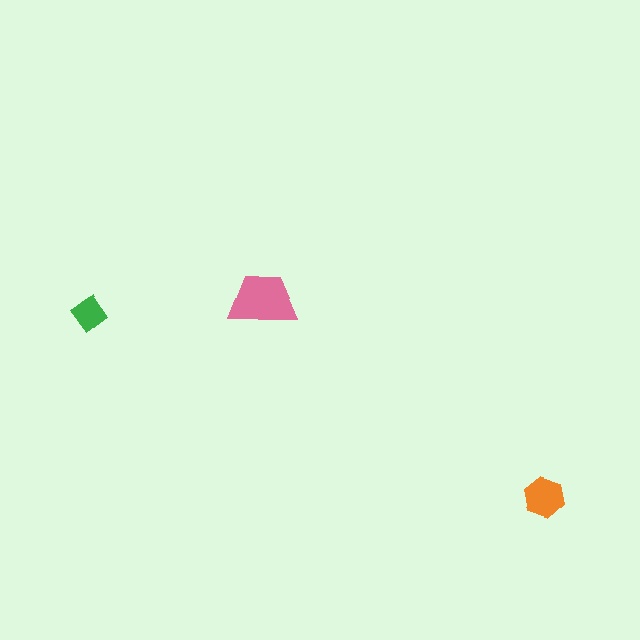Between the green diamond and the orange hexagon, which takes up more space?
The orange hexagon.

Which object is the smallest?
The green diamond.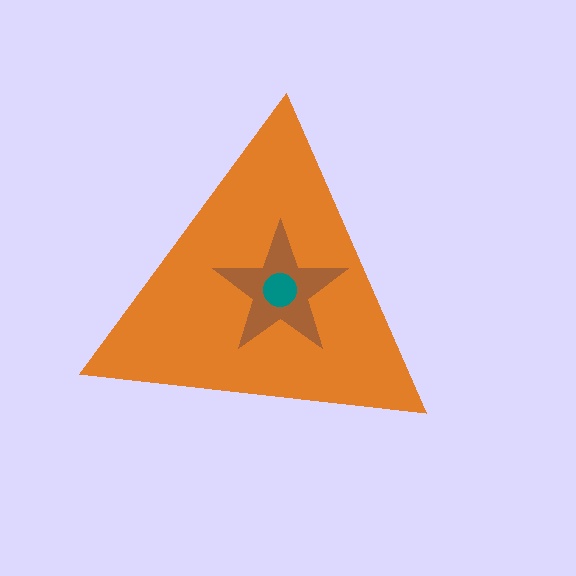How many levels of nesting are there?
3.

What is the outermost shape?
The orange triangle.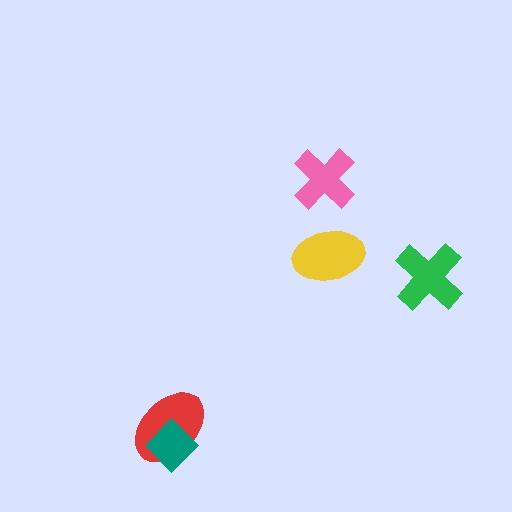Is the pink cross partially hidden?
No, no other shape covers it.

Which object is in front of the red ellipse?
The teal diamond is in front of the red ellipse.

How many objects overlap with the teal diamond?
1 object overlaps with the teal diamond.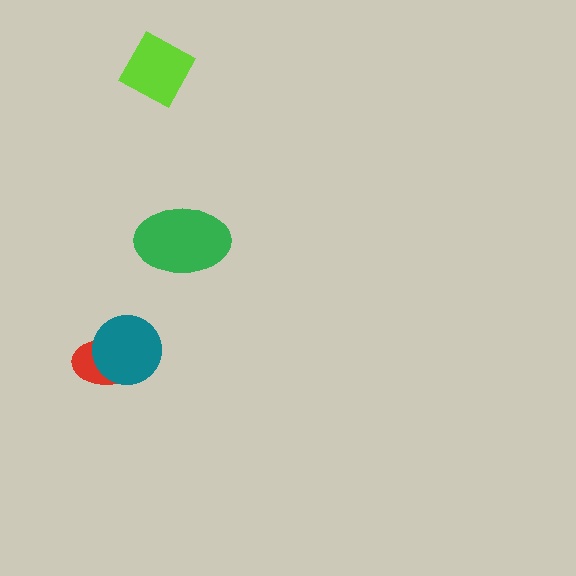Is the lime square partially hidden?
No, no other shape covers it.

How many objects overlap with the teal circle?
1 object overlaps with the teal circle.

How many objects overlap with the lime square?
0 objects overlap with the lime square.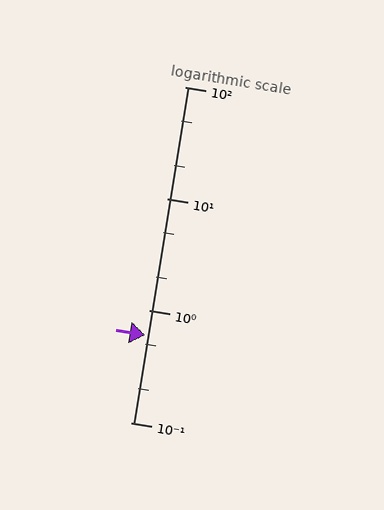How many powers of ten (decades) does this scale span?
The scale spans 3 decades, from 0.1 to 100.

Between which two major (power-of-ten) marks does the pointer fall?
The pointer is between 0.1 and 1.